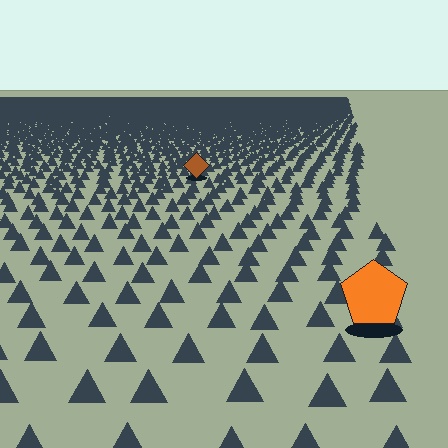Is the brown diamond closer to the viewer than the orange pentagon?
No. The orange pentagon is closer — you can tell from the texture gradient: the ground texture is coarser near it.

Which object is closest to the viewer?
The orange pentagon is closest. The texture marks near it are larger and more spread out.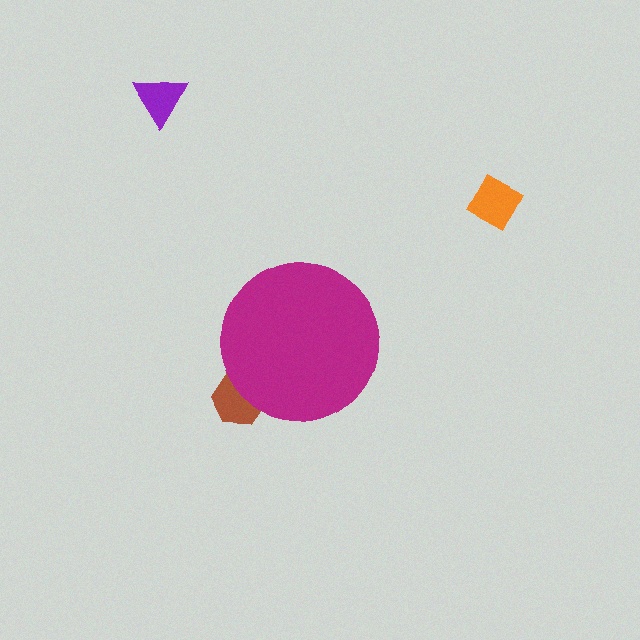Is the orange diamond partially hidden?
No, the orange diamond is fully visible.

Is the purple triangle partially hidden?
No, the purple triangle is fully visible.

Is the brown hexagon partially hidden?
Yes, the brown hexagon is partially hidden behind the magenta circle.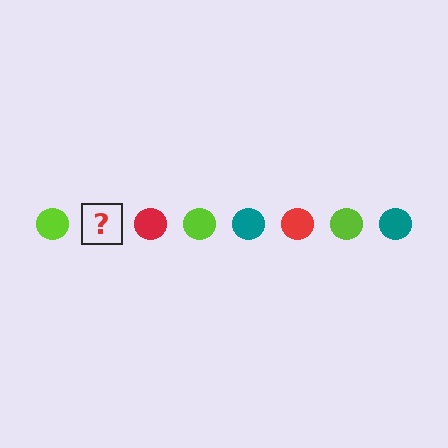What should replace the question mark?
The question mark should be replaced with a teal circle.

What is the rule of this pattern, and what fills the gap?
The rule is that the pattern cycles through lime, teal, red circles. The gap should be filled with a teal circle.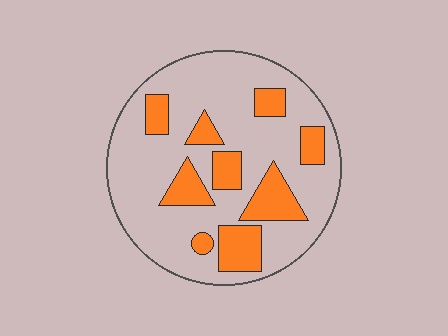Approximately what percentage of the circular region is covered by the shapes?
Approximately 25%.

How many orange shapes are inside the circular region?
9.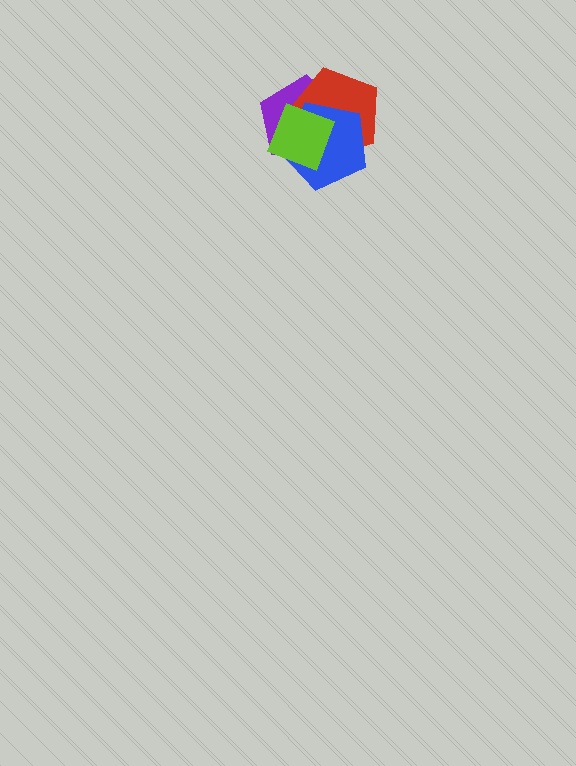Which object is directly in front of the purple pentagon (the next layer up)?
The red pentagon is directly in front of the purple pentagon.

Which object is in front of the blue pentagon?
The lime square is in front of the blue pentagon.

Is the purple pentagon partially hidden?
Yes, it is partially covered by another shape.